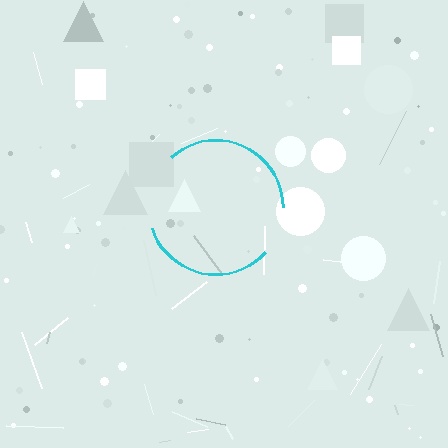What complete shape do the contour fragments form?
The contour fragments form a circle.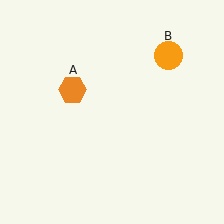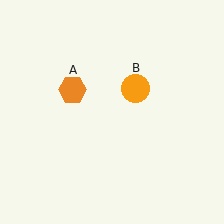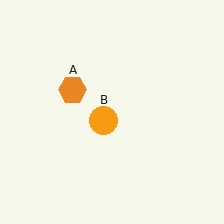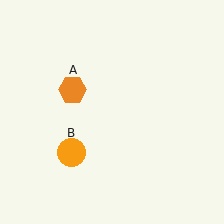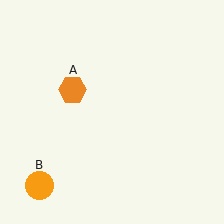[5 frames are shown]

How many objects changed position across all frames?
1 object changed position: orange circle (object B).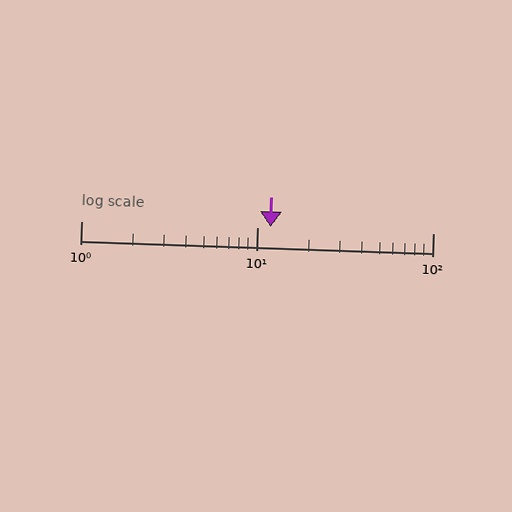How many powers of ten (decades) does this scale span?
The scale spans 2 decades, from 1 to 100.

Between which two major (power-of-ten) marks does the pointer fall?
The pointer is between 10 and 100.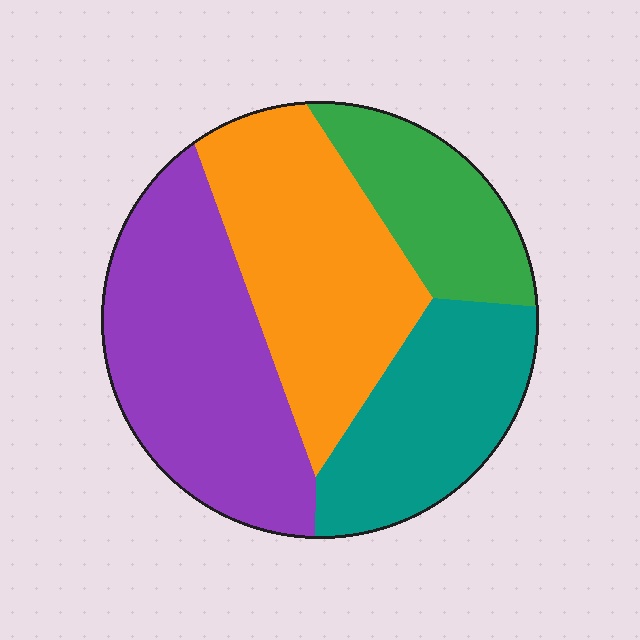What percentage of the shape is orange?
Orange covers roughly 30% of the shape.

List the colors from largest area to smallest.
From largest to smallest: purple, orange, teal, green.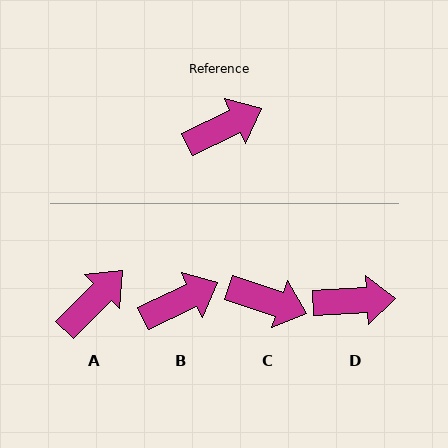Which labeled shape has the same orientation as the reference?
B.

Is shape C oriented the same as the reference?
No, it is off by about 44 degrees.